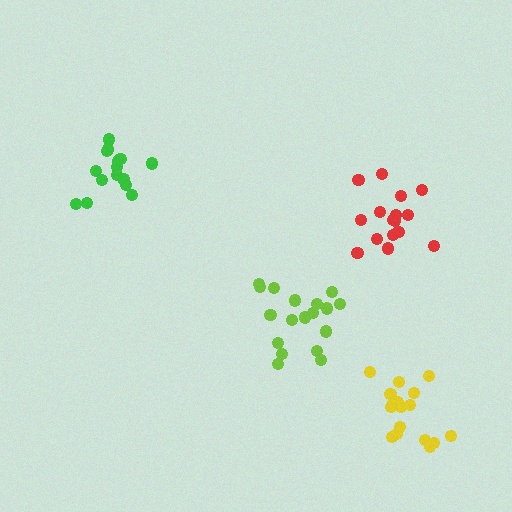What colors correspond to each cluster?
The clusters are colored: green, yellow, lime, red.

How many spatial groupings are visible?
There are 4 spatial groupings.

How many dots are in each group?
Group 1: 15 dots, Group 2: 17 dots, Group 3: 18 dots, Group 4: 16 dots (66 total).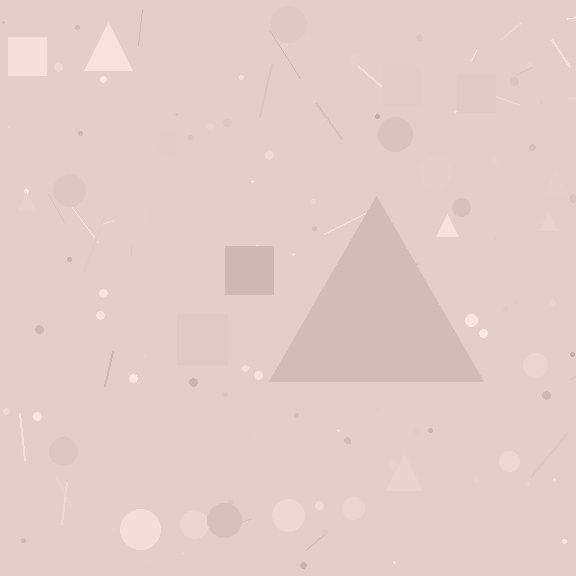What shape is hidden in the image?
A triangle is hidden in the image.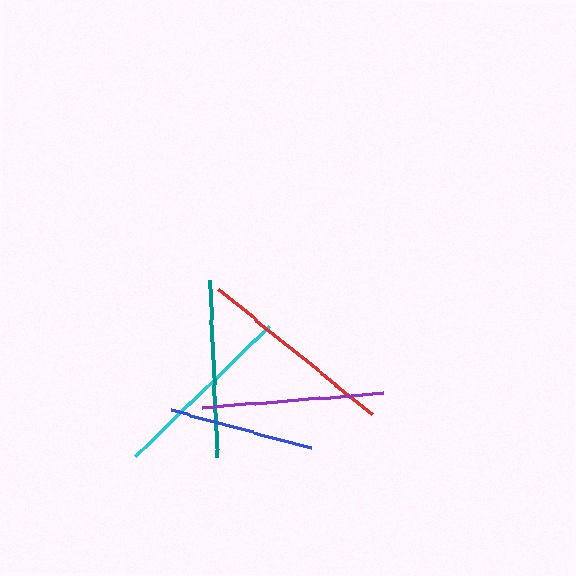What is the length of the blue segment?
The blue segment is approximately 144 pixels long.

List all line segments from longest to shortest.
From longest to shortest: red, cyan, purple, teal, blue.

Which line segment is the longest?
The red line is the longest at approximately 198 pixels.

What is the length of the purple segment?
The purple segment is approximately 182 pixels long.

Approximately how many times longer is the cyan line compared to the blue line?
The cyan line is approximately 1.3 times the length of the blue line.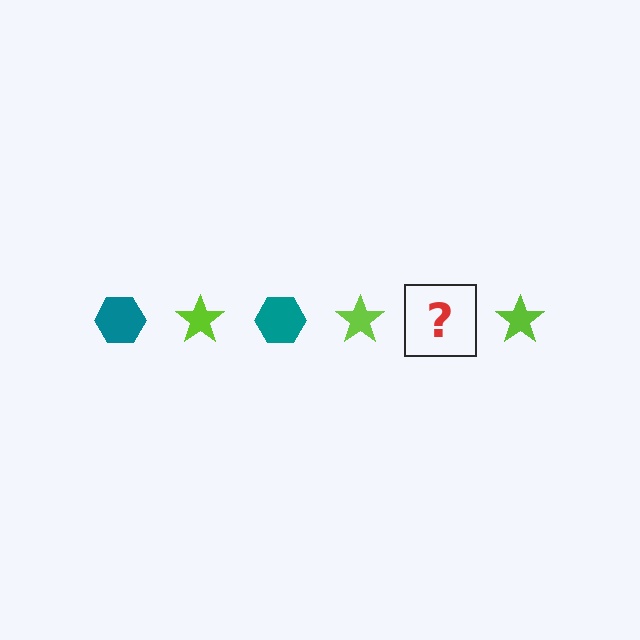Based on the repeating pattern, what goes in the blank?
The blank should be a teal hexagon.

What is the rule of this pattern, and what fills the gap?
The rule is that the pattern alternates between teal hexagon and lime star. The gap should be filled with a teal hexagon.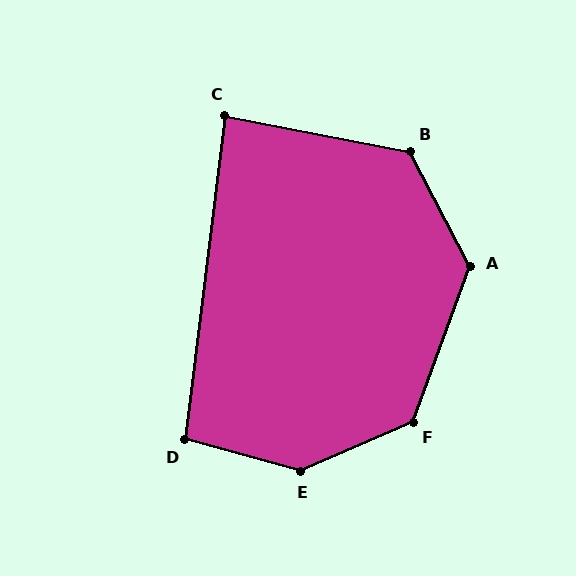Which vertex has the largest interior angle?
E, at approximately 141 degrees.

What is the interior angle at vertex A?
Approximately 132 degrees (obtuse).